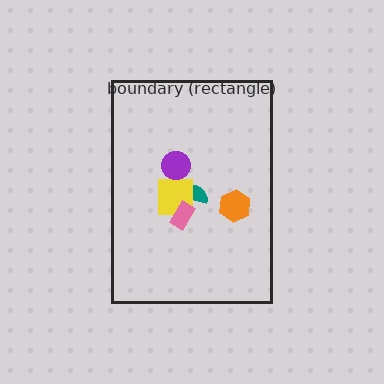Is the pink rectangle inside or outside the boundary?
Inside.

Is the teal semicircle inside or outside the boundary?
Inside.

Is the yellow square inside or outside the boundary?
Inside.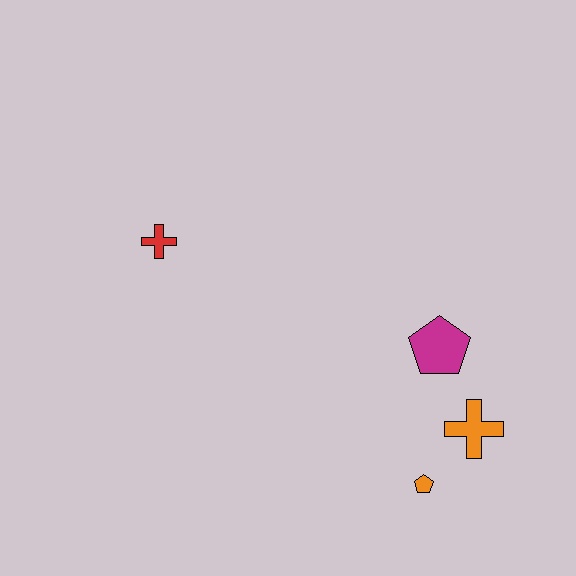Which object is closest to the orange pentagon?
The orange cross is closest to the orange pentagon.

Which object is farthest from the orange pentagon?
The red cross is farthest from the orange pentagon.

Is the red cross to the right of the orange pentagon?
No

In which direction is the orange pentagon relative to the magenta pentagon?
The orange pentagon is below the magenta pentagon.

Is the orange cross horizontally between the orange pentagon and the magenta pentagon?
No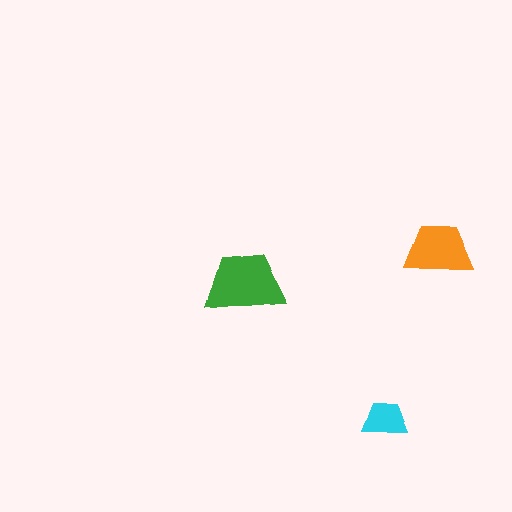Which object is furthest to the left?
The green trapezoid is leftmost.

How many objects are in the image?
There are 3 objects in the image.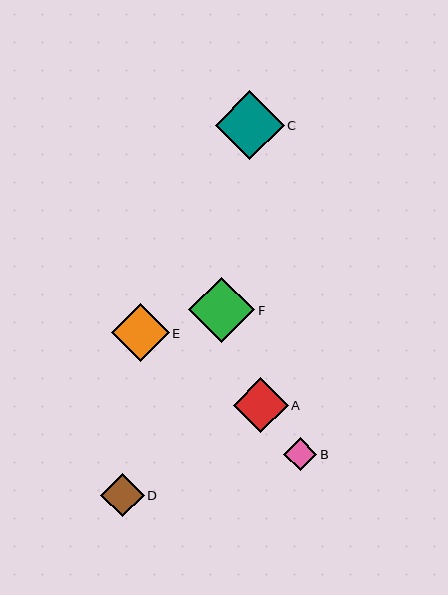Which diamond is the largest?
Diamond C is the largest with a size of approximately 69 pixels.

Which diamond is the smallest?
Diamond B is the smallest with a size of approximately 33 pixels.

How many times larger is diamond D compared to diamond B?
Diamond D is approximately 1.3 times the size of diamond B.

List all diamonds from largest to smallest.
From largest to smallest: C, F, E, A, D, B.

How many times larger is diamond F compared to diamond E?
Diamond F is approximately 1.1 times the size of diamond E.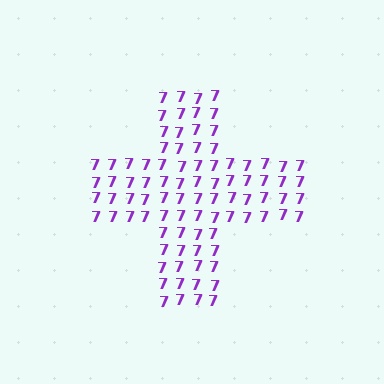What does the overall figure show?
The overall figure shows a cross.